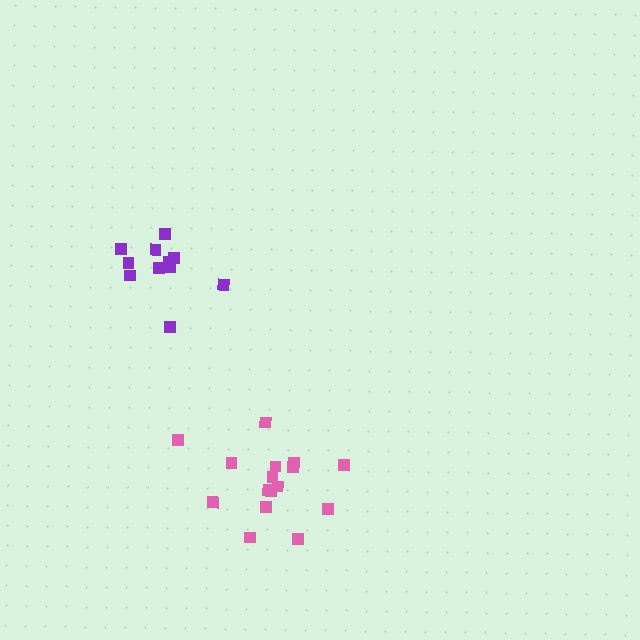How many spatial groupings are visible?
There are 2 spatial groupings.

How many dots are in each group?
Group 1: 11 dots, Group 2: 16 dots (27 total).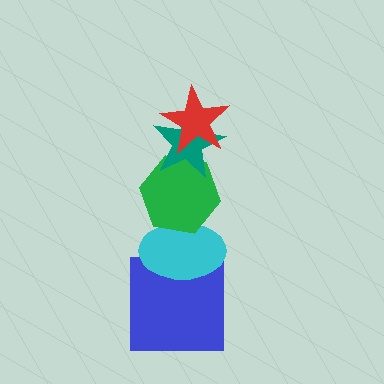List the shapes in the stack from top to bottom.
From top to bottom: the red star, the teal star, the green hexagon, the cyan ellipse, the blue square.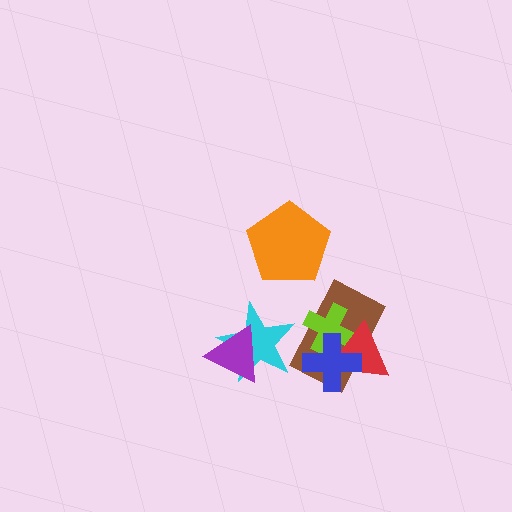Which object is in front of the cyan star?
The purple triangle is in front of the cyan star.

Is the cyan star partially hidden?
Yes, it is partially covered by another shape.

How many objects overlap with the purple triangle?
1 object overlaps with the purple triangle.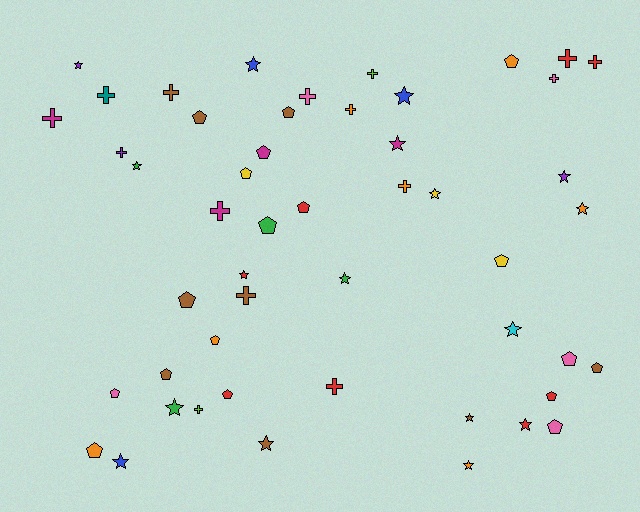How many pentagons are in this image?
There are 18 pentagons.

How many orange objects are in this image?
There are 7 orange objects.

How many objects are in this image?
There are 50 objects.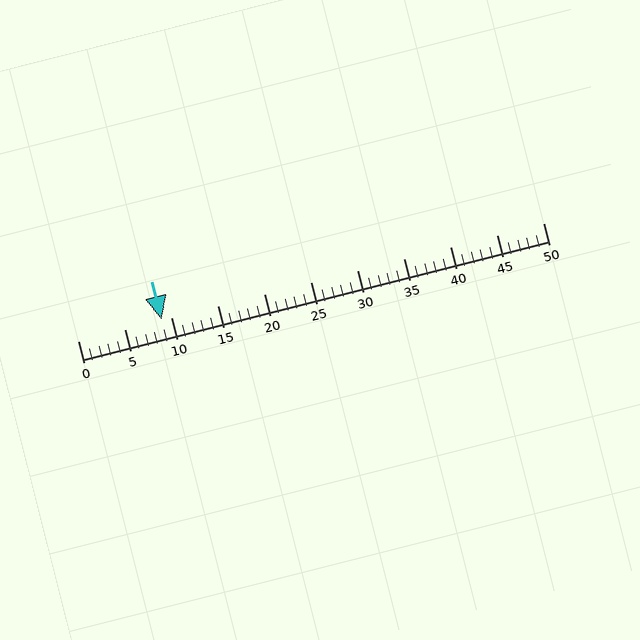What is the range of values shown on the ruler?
The ruler shows values from 0 to 50.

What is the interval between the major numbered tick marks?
The major tick marks are spaced 5 units apart.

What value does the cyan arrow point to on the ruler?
The cyan arrow points to approximately 9.